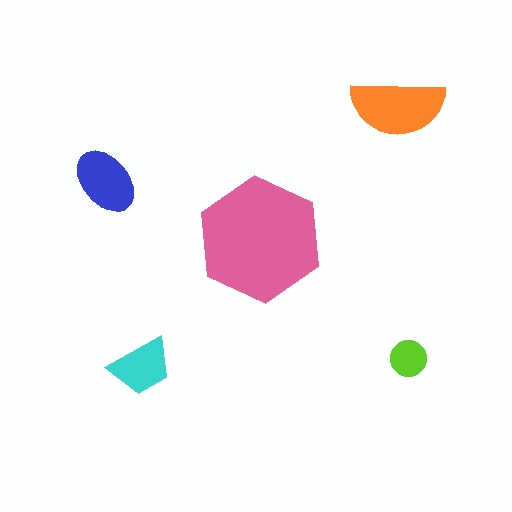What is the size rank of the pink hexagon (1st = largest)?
1st.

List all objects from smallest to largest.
The lime circle, the cyan trapezoid, the blue ellipse, the orange semicircle, the pink hexagon.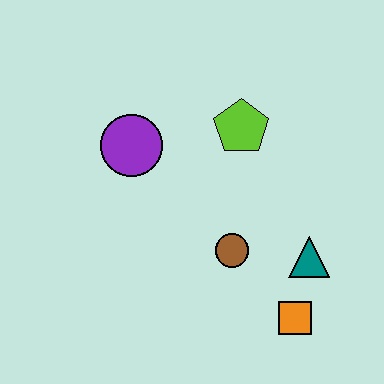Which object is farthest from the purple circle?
The orange square is farthest from the purple circle.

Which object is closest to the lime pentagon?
The purple circle is closest to the lime pentagon.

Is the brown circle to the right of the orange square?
No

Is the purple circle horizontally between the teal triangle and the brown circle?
No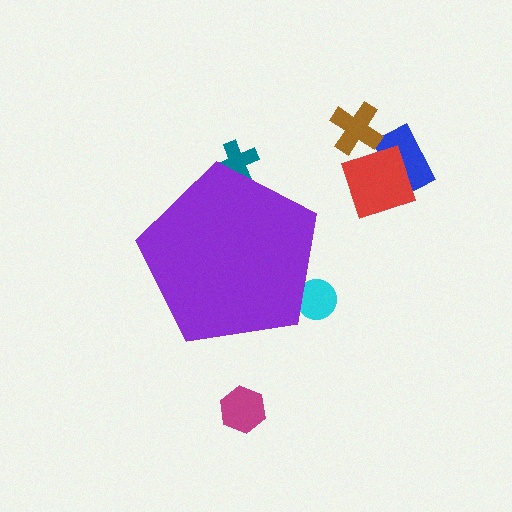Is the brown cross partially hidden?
No, the brown cross is fully visible.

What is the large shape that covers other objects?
A purple pentagon.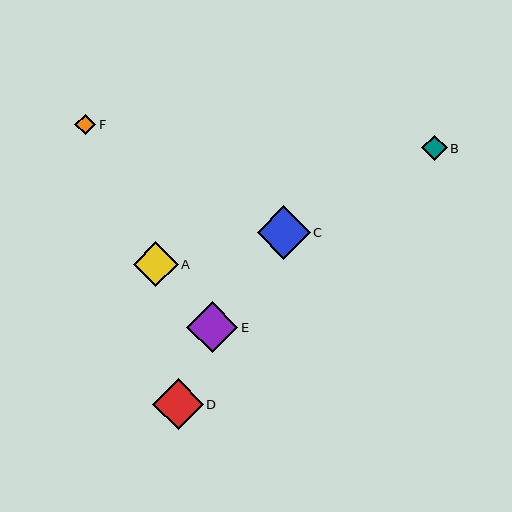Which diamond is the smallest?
Diamond F is the smallest with a size of approximately 21 pixels.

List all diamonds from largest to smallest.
From largest to smallest: C, E, D, A, B, F.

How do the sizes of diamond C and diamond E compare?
Diamond C and diamond E are approximately the same size.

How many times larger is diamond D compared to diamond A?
Diamond D is approximately 1.1 times the size of diamond A.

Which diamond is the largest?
Diamond C is the largest with a size of approximately 53 pixels.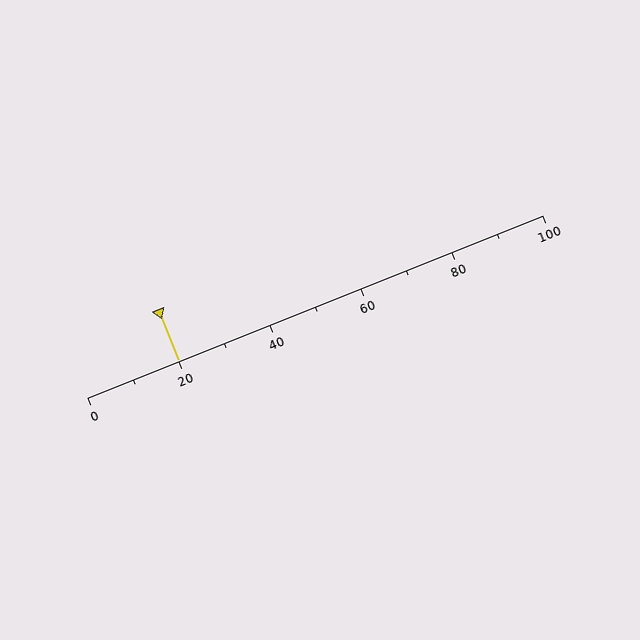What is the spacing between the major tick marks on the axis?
The major ticks are spaced 20 apart.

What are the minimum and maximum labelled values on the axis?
The axis runs from 0 to 100.